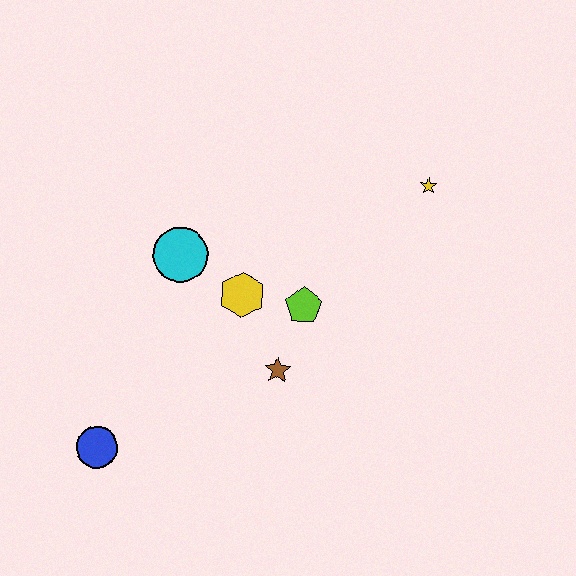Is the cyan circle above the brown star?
Yes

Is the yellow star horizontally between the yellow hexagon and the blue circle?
No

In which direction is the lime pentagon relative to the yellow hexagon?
The lime pentagon is to the right of the yellow hexagon.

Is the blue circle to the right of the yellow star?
No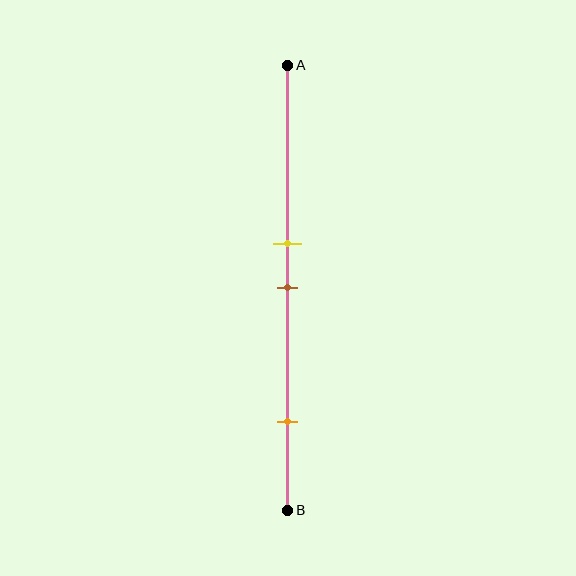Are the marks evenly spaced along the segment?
No, the marks are not evenly spaced.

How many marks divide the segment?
There are 3 marks dividing the segment.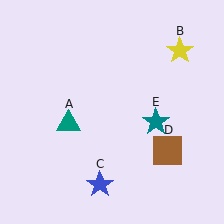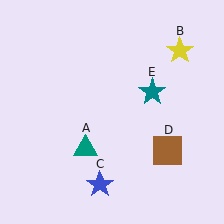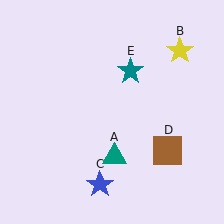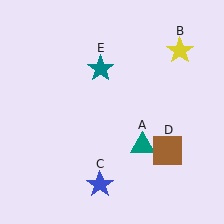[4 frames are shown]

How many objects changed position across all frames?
2 objects changed position: teal triangle (object A), teal star (object E).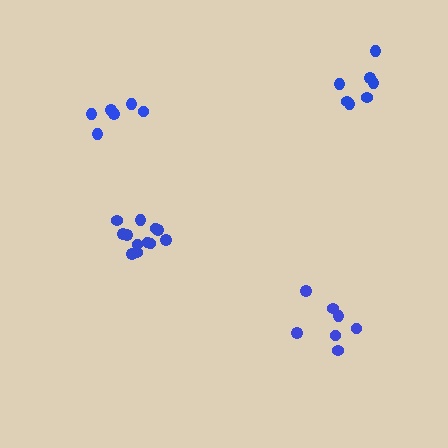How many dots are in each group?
Group 1: 12 dots, Group 2: 7 dots, Group 3: 6 dots, Group 4: 7 dots (32 total).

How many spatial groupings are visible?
There are 4 spatial groupings.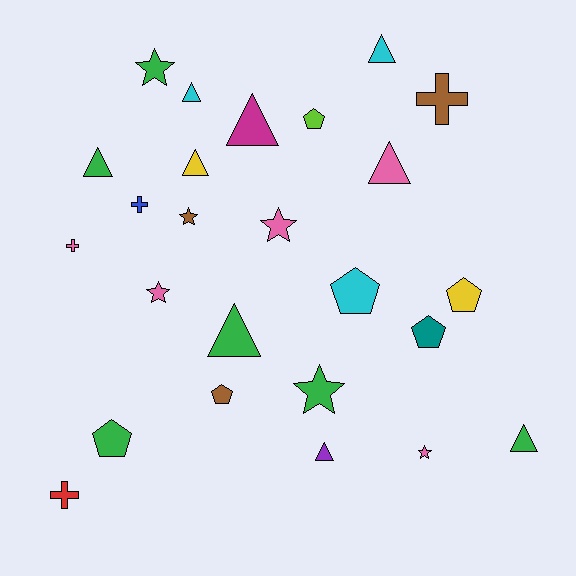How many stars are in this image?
There are 6 stars.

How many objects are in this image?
There are 25 objects.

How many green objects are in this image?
There are 6 green objects.